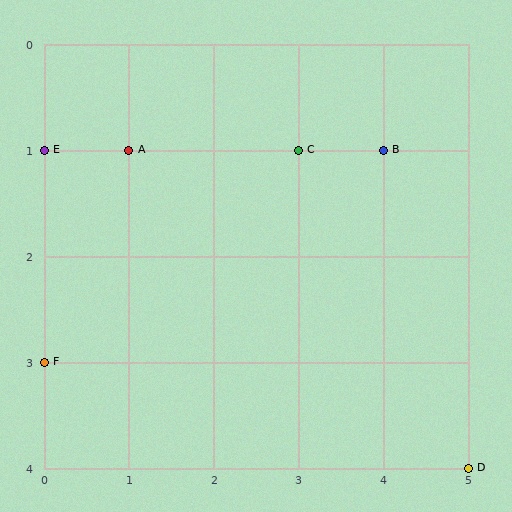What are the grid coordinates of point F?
Point F is at grid coordinates (0, 3).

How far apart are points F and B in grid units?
Points F and B are 4 columns and 2 rows apart (about 4.5 grid units diagonally).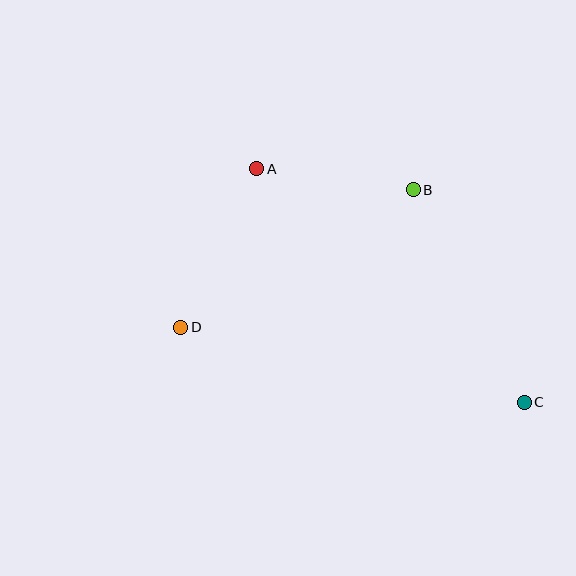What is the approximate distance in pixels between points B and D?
The distance between B and D is approximately 270 pixels.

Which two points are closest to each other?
Points A and B are closest to each other.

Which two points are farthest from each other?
Points A and C are farthest from each other.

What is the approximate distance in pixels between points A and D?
The distance between A and D is approximately 176 pixels.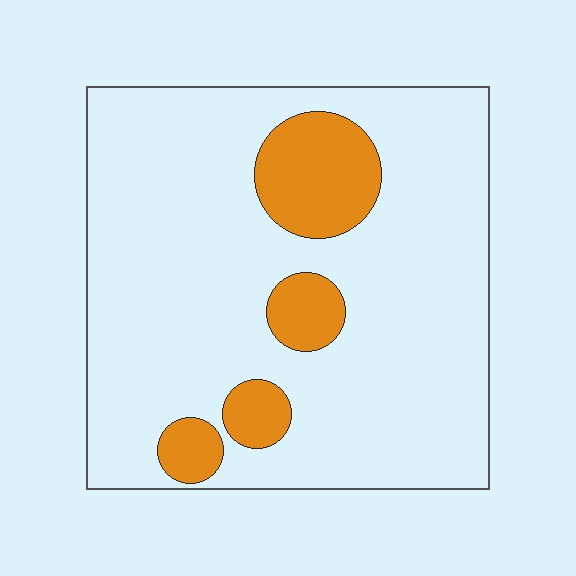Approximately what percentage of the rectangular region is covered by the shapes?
Approximately 15%.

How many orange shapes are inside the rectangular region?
4.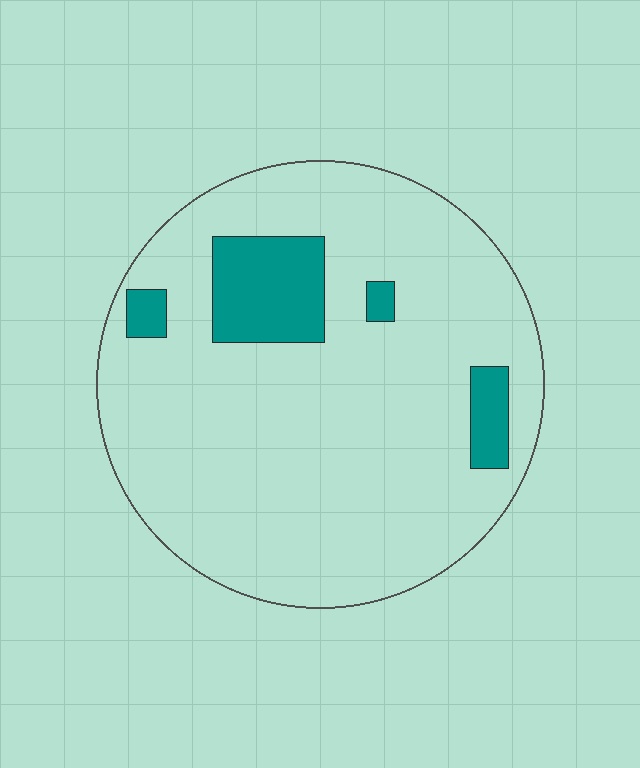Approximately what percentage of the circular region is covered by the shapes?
Approximately 10%.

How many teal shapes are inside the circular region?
4.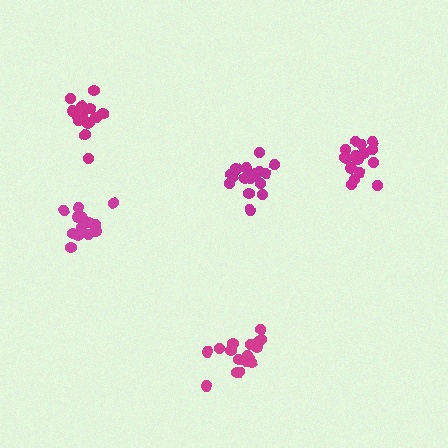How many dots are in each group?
Group 1: 18 dots, Group 2: 17 dots, Group 3: 18 dots, Group 4: 18 dots, Group 5: 16 dots (87 total).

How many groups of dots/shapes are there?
There are 5 groups.